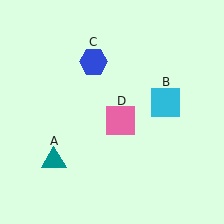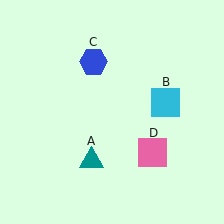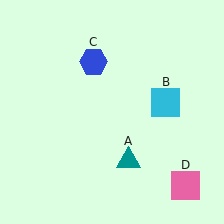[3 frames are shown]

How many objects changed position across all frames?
2 objects changed position: teal triangle (object A), pink square (object D).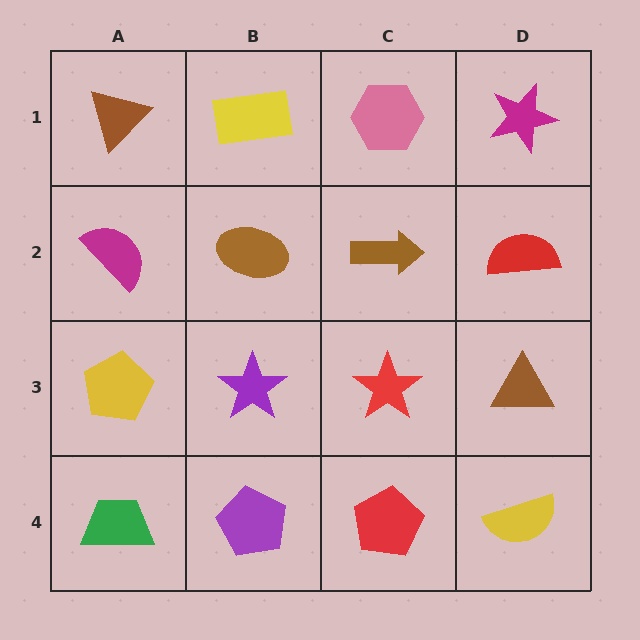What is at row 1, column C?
A pink hexagon.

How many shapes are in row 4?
4 shapes.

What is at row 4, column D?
A yellow semicircle.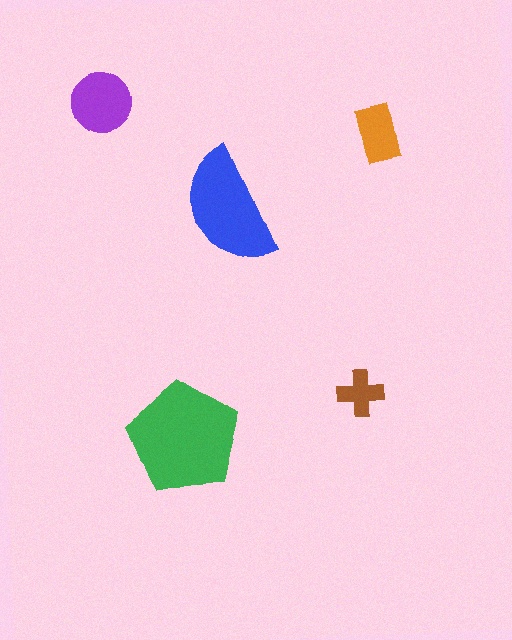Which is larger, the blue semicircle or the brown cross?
The blue semicircle.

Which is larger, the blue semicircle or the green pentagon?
The green pentagon.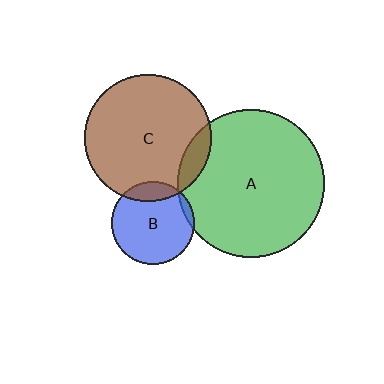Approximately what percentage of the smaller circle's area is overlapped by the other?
Approximately 5%.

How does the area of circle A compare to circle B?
Approximately 3.1 times.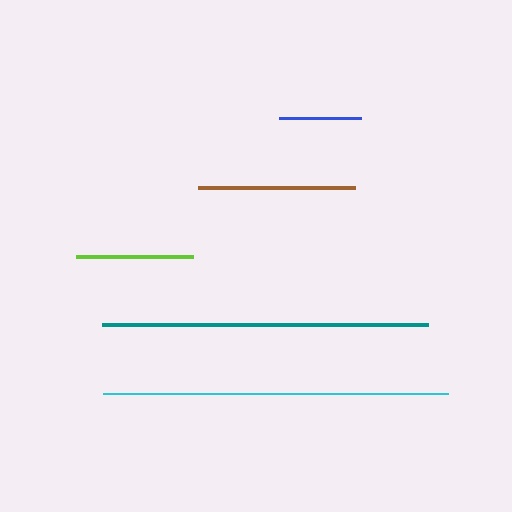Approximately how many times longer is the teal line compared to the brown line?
The teal line is approximately 2.1 times the length of the brown line.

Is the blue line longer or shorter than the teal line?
The teal line is longer than the blue line.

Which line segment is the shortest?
The blue line is the shortest at approximately 82 pixels.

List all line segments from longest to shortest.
From longest to shortest: cyan, teal, brown, lime, blue.